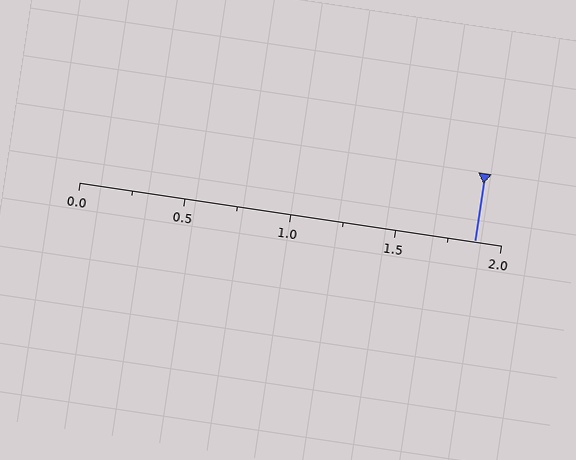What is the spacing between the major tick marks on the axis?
The major ticks are spaced 0.5 apart.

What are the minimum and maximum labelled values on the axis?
The axis runs from 0.0 to 2.0.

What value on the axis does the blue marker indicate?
The marker indicates approximately 1.88.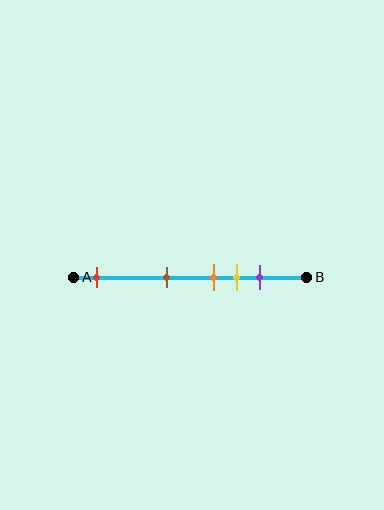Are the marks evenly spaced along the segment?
No, the marks are not evenly spaced.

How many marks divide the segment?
There are 5 marks dividing the segment.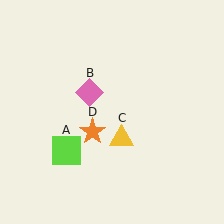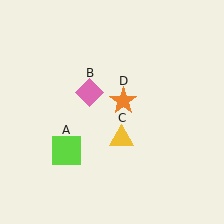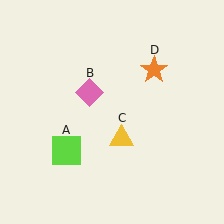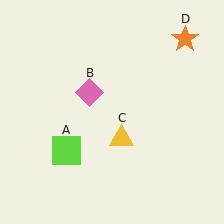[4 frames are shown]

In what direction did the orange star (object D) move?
The orange star (object D) moved up and to the right.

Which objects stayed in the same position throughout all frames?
Lime square (object A) and pink diamond (object B) and yellow triangle (object C) remained stationary.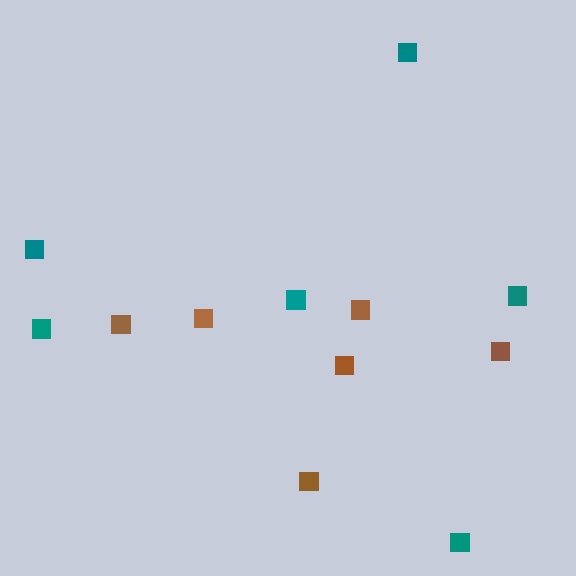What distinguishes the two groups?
There are 2 groups: one group of teal squares (6) and one group of brown squares (6).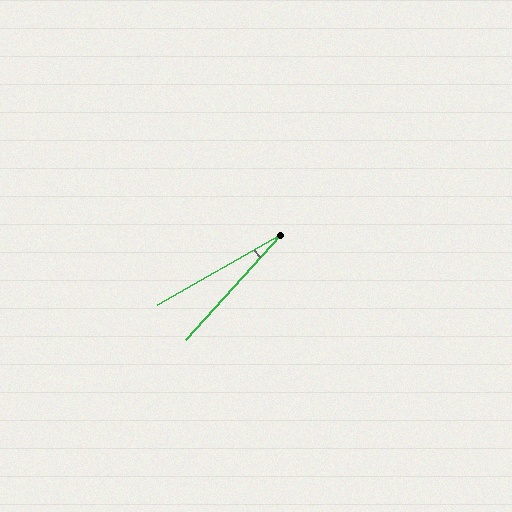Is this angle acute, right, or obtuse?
It is acute.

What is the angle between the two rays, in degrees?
Approximately 18 degrees.